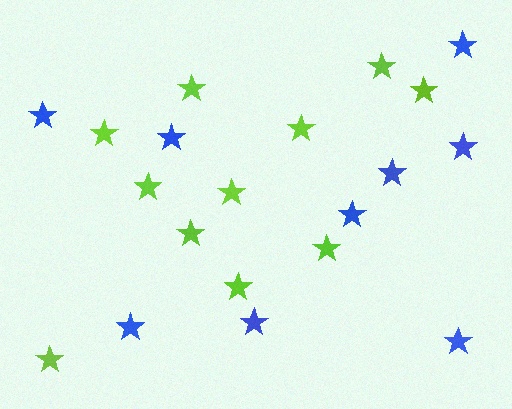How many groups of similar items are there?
There are 2 groups: one group of lime stars (11) and one group of blue stars (9).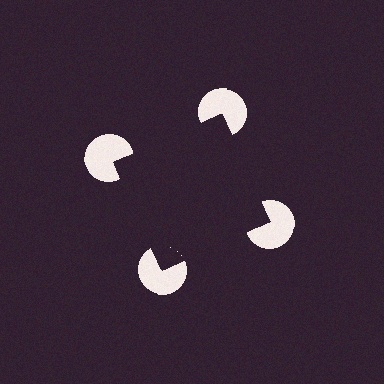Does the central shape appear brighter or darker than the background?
It typically appears slightly darker than the background, even though no actual brightness change is drawn.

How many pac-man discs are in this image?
There are 4 — one at each vertex of the illusory square.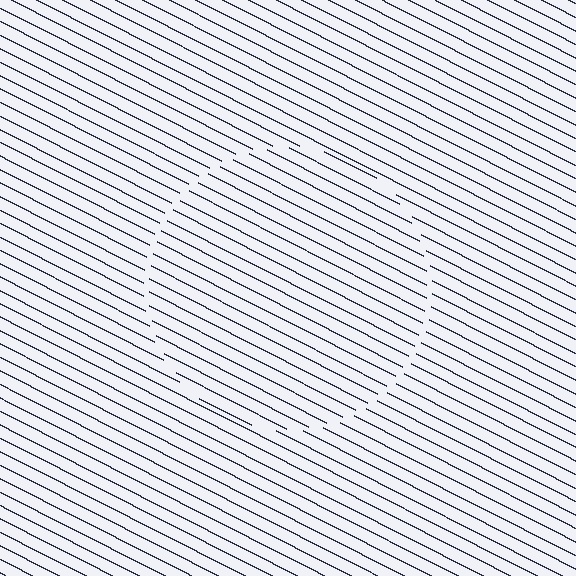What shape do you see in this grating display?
An illusory circle. The interior of the shape contains the same grating, shifted by half a period — the contour is defined by the phase discontinuity where line-ends from the inner and outer gratings abut.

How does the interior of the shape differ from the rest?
The interior of the shape contains the same grating, shifted by half a period — the contour is defined by the phase discontinuity where line-ends from the inner and outer gratings abut.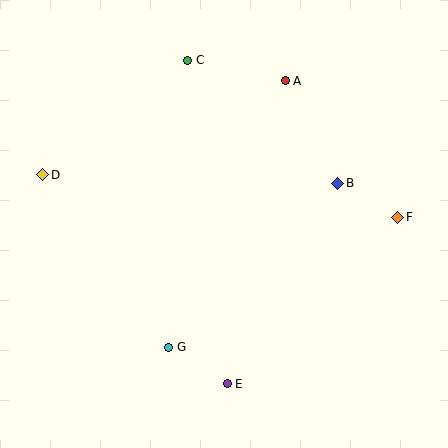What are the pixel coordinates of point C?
Point C is at (188, 60).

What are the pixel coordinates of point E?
Point E is at (227, 384).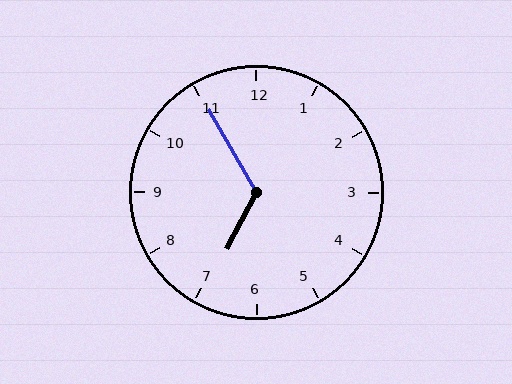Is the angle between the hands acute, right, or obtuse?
It is obtuse.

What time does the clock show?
6:55.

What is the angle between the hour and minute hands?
Approximately 122 degrees.